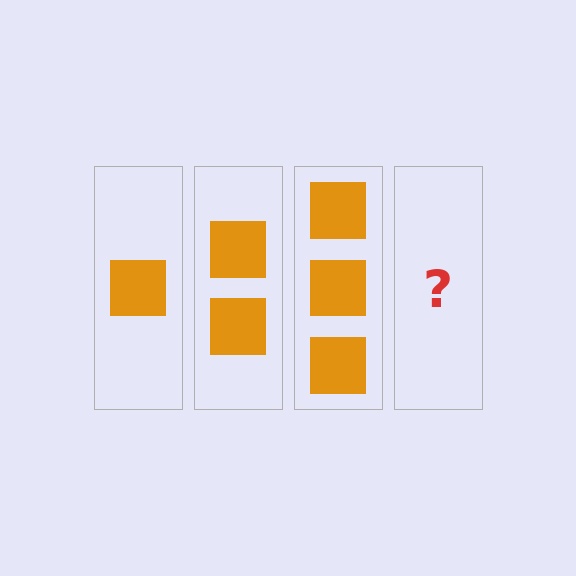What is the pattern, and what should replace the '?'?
The pattern is that each step adds one more square. The '?' should be 4 squares.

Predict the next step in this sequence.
The next step is 4 squares.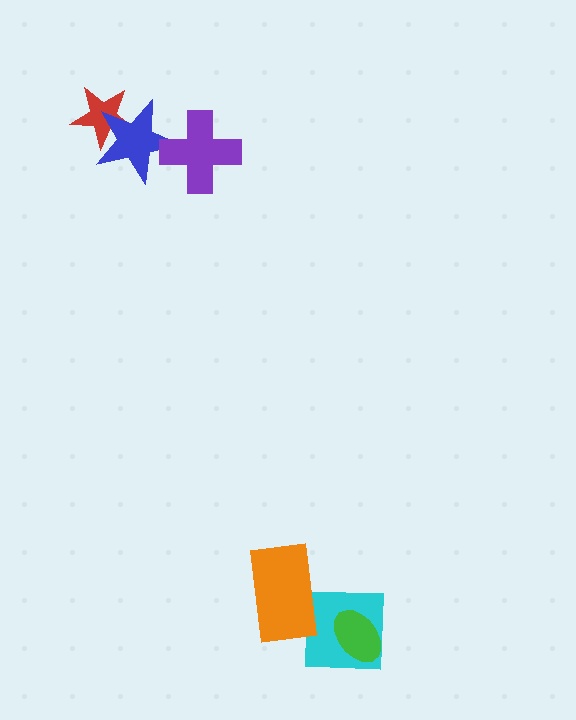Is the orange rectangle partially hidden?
No, no other shape covers it.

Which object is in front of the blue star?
The purple cross is in front of the blue star.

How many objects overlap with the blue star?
2 objects overlap with the blue star.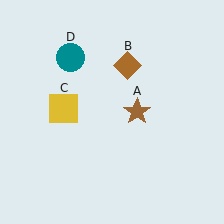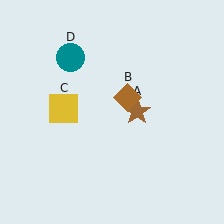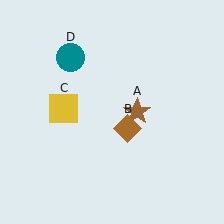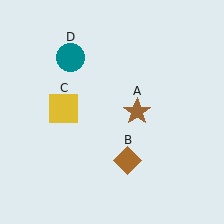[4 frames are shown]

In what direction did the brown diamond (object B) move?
The brown diamond (object B) moved down.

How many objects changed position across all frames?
1 object changed position: brown diamond (object B).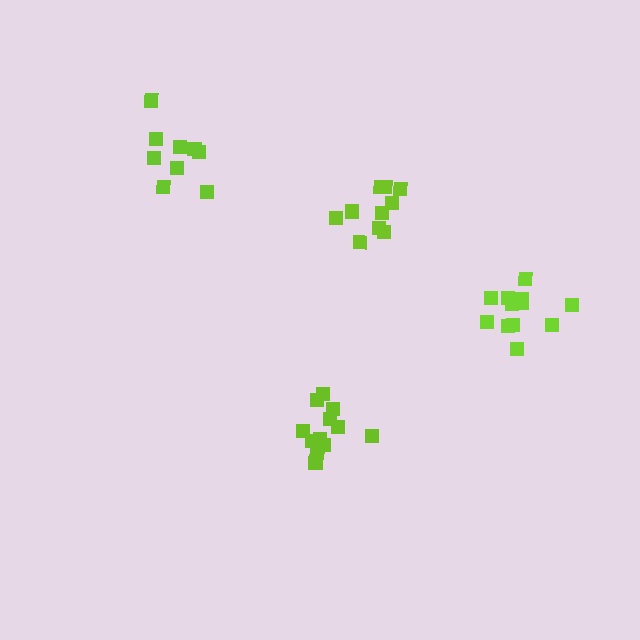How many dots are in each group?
Group 1: 10 dots, Group 2: 12 dots, Group 3: 12 dots, Group 4: 9 dots (43 total).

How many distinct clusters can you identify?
There are 4 distinct clusters.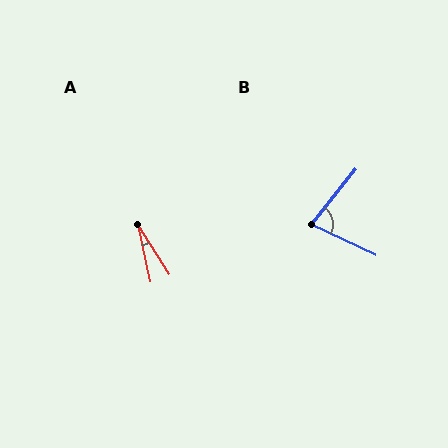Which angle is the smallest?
A, at approximately 20 degrees.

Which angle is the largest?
B, at approximately 76 degrees.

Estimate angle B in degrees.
Approximately 76 degrees.